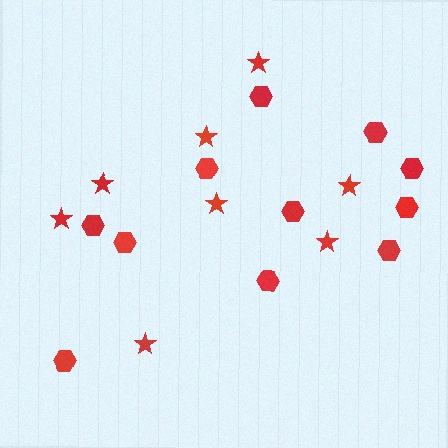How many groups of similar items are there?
There are 2 groups: one group of hexagons (11) and one group of stars (8).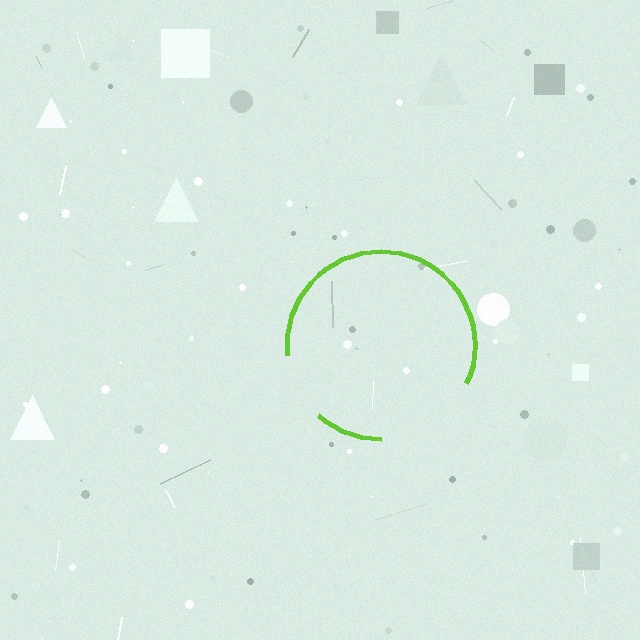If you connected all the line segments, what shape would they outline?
They would outline a circle.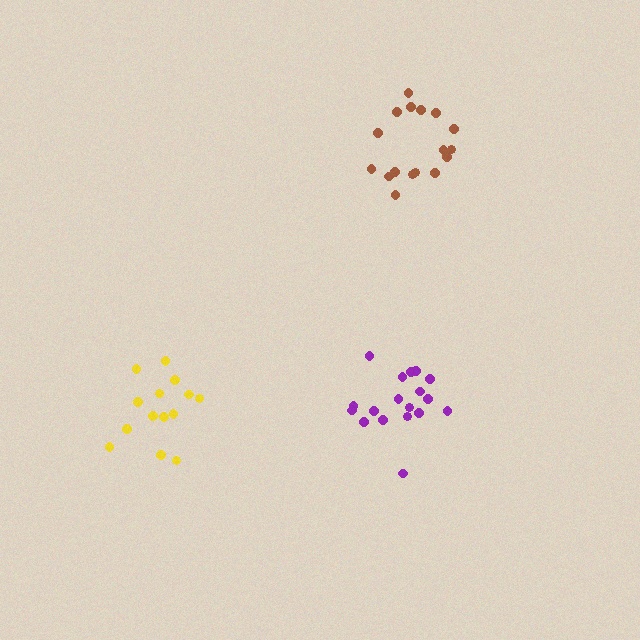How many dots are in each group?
Group 1: 18 dots, Group 2: 14 dots, Group 3: 17 dots (49 total).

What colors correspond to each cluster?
The clusters are colored: purple, yellow, brown.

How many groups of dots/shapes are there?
There are 3 groups.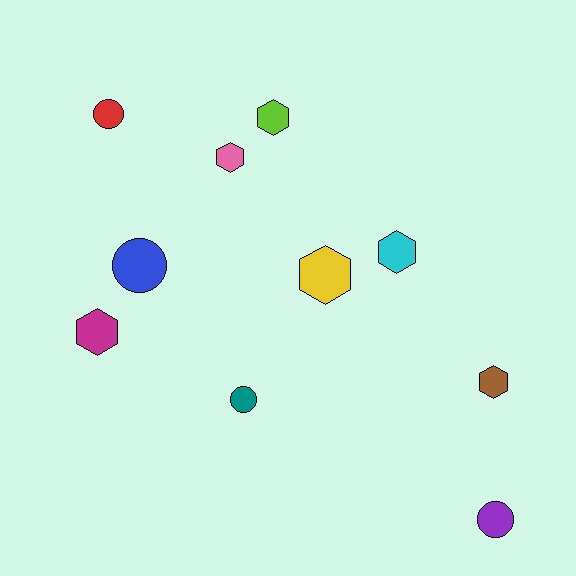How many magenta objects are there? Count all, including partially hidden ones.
There is 1 magenta object.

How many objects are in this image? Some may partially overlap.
There are 10 objects.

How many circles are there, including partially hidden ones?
There are 4 circles.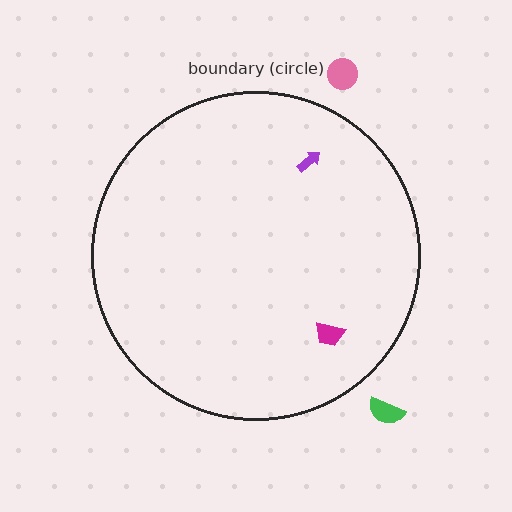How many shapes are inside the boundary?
2 inside, 2 outside.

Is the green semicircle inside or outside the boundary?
Outside.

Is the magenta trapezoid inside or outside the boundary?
Inside.